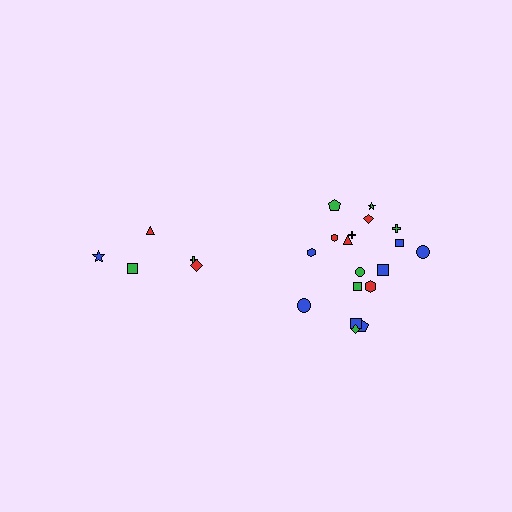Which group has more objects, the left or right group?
The right group.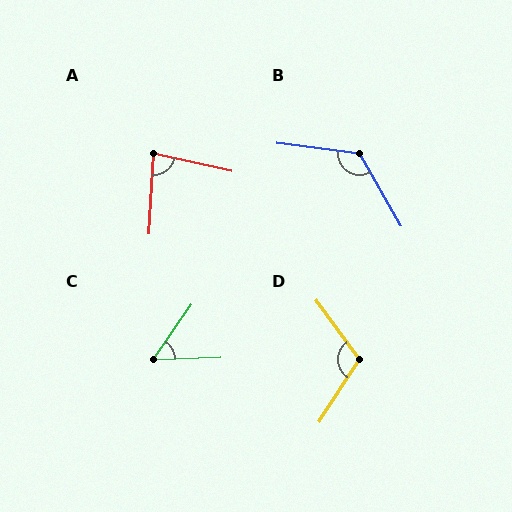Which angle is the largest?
B, at approximately 127 degrees.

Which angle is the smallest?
C, at approximately 53 degrees.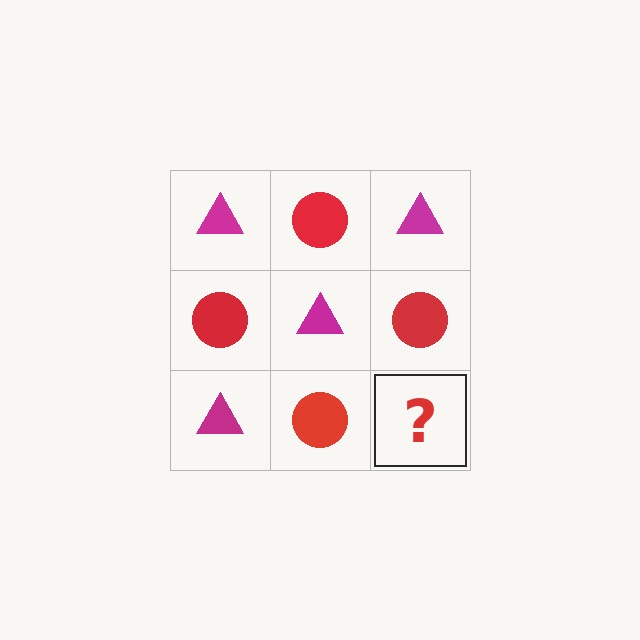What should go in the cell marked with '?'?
The missing cell should contain a magenta triangle.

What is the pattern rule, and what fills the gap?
The rule is that it alternates magenta triangle and red circle in a checkerboard pattern. The gap should be filled with a magenta triangle.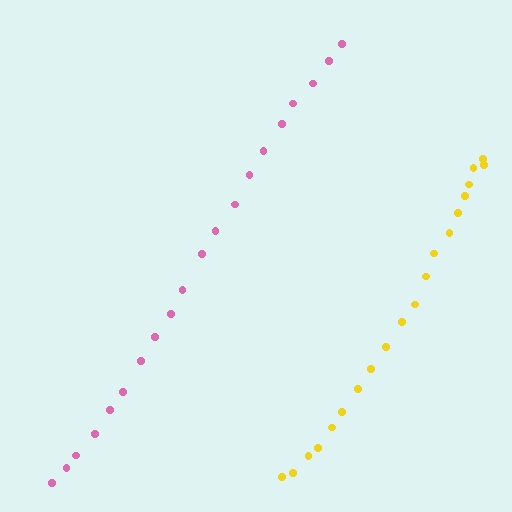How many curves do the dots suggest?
There are 2 distinct paths.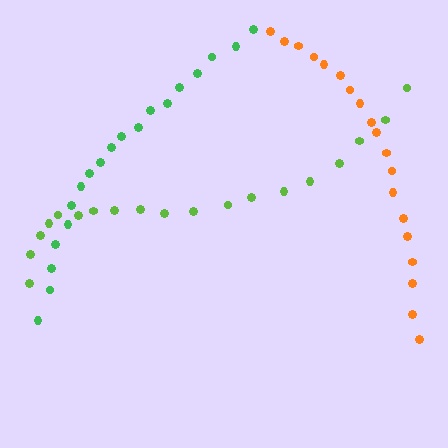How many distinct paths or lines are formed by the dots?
There are 3 distinct paths.